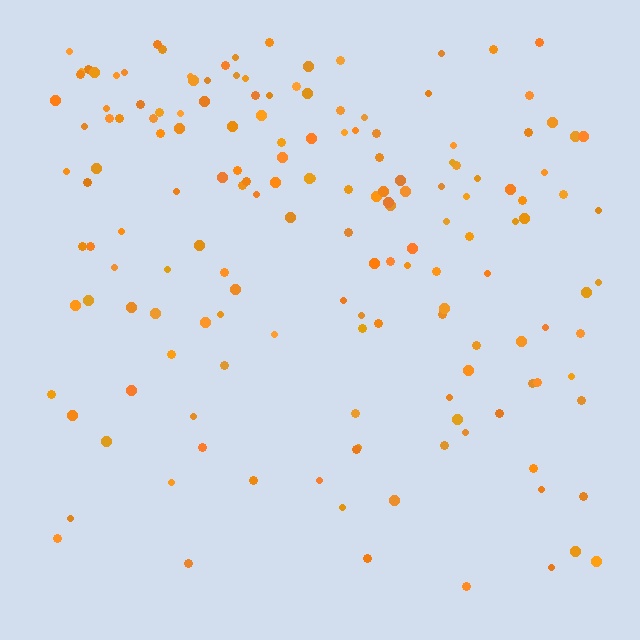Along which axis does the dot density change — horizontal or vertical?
Vertical.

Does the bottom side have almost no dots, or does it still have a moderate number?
Still a moderate number, just noticeably fewer than the top.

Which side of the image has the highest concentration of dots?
The top.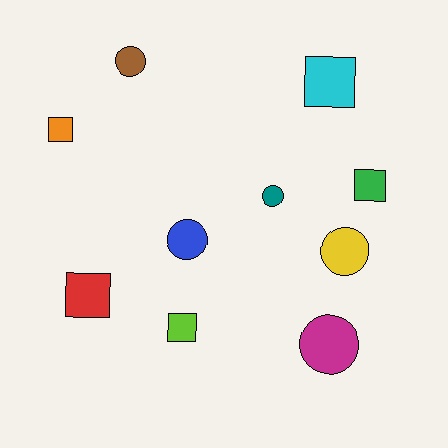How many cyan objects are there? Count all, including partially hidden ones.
There is 1 cyan object.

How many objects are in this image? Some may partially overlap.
There are 10 objects.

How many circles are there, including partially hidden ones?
There are 5 circles.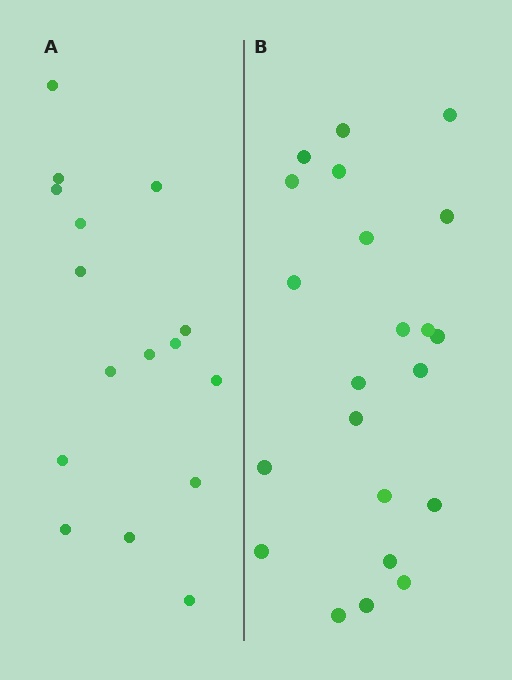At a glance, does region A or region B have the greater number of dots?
Region B (the right region) has more dots.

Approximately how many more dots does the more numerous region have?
Region B has about 6 more dots than region A.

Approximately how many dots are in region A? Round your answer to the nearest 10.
About 20 dots. (The exact count is 16, which rounds to 20.)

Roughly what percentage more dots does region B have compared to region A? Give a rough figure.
About 40% more.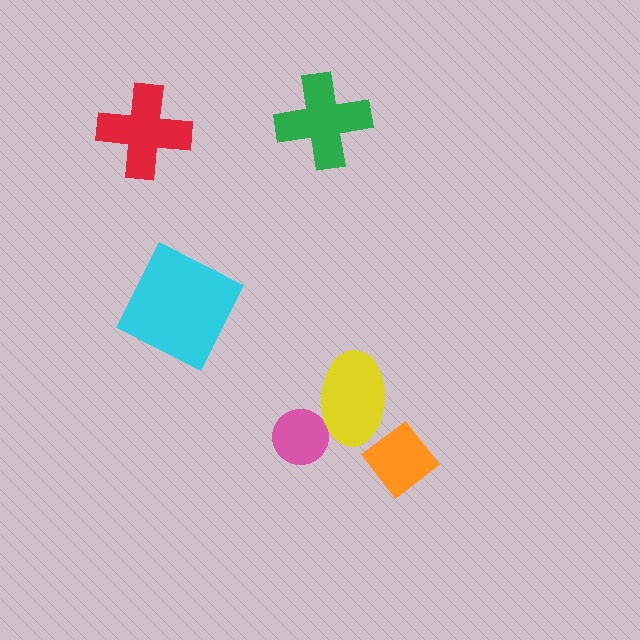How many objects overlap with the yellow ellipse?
1 object overlaps with the yellow ellipse.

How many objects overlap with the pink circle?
1 object overlaps with the pink circle.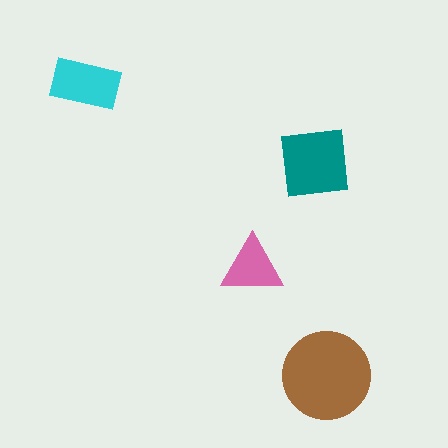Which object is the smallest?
The pink triangle.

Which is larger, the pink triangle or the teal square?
The teal square.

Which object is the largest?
The brown circle.